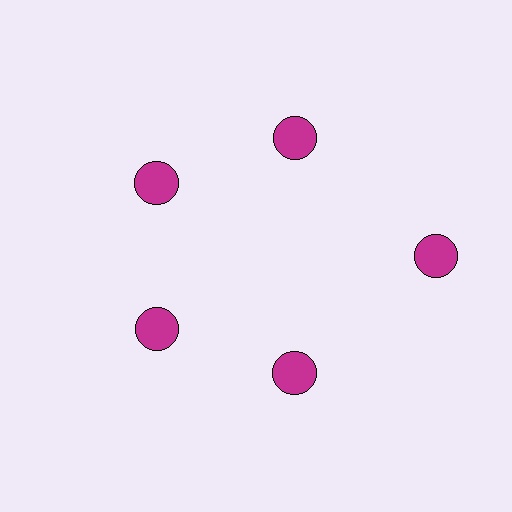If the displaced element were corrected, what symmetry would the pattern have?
It would have 5-fold rotational symmetry — the pattern would map onto itself every 72 degrees.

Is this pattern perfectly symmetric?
No. The 5 magenta circles are arranged in a ring, but one element near the 3 o'clock position is pushed outward from the center, breaking the 5-fold rotational symmetry.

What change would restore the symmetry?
The symmetry would be restored by moving it inward, back onto the ring so that all 5 circles sit at equal angles and equal distance from the center.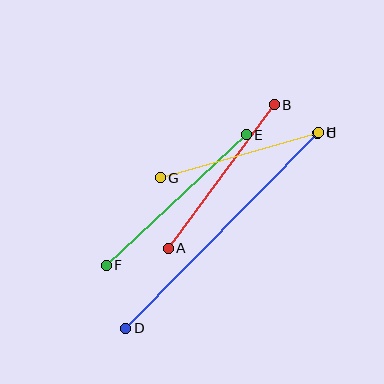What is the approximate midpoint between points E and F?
The midpoint is at approximately (176, 200) pixels.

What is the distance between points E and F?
The distance is approximately 191 pixels.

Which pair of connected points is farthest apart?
Points C and D are farthest apart.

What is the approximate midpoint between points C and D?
The midpoint is at approximately (222, 231) pixels.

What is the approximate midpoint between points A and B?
The midpoint is at approximately (221, 176) pixels.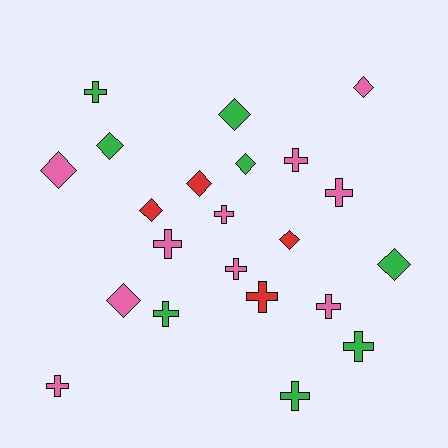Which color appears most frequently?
Pink, with 10 objects.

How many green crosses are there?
There are 4 green crosses.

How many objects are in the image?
There are 22 objects.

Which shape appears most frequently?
Cross, with 12 objects.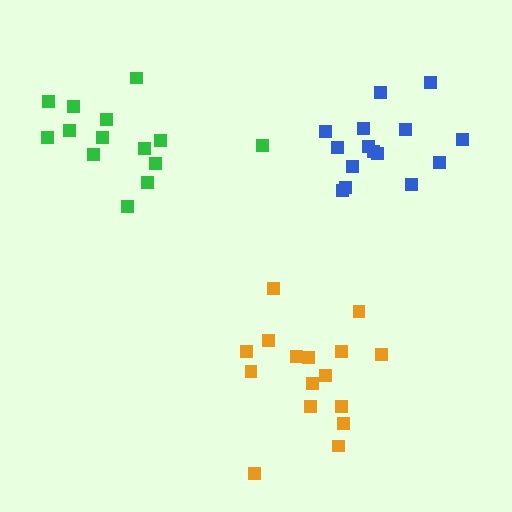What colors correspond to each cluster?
The clusters are colored: orange, blue, green.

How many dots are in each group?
Group 1: 16 dots, Group 2: 15 dots, Group 3: 15 dots (46 total).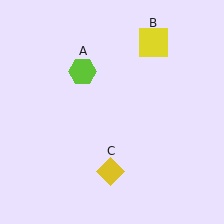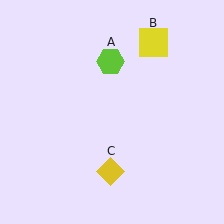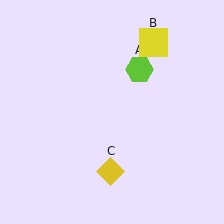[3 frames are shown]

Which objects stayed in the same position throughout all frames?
Yellow square (object B) and yellow diamond (object C) remained stationary.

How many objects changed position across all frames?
1 object changed position: lime hexagon (object A).